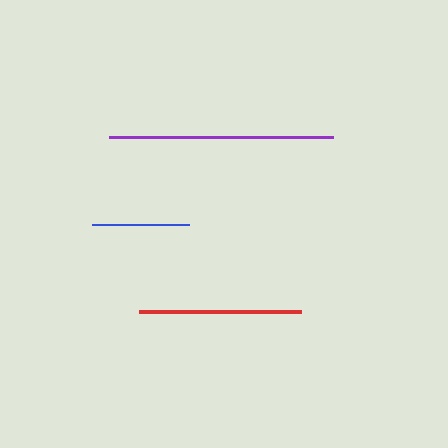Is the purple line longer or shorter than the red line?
The purple line is longer than the red line.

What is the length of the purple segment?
The purple segment is approximately 224 pixels long.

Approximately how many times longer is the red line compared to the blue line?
The red line is approximately 1.7 times the length of the blue line.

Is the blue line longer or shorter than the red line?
The red line is longer than the blue line.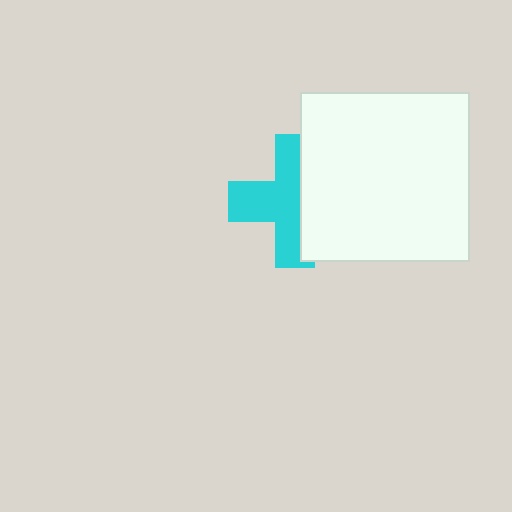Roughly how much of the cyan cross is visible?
About half of it is visible (roughly 57%).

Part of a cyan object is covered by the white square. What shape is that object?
It is a cross.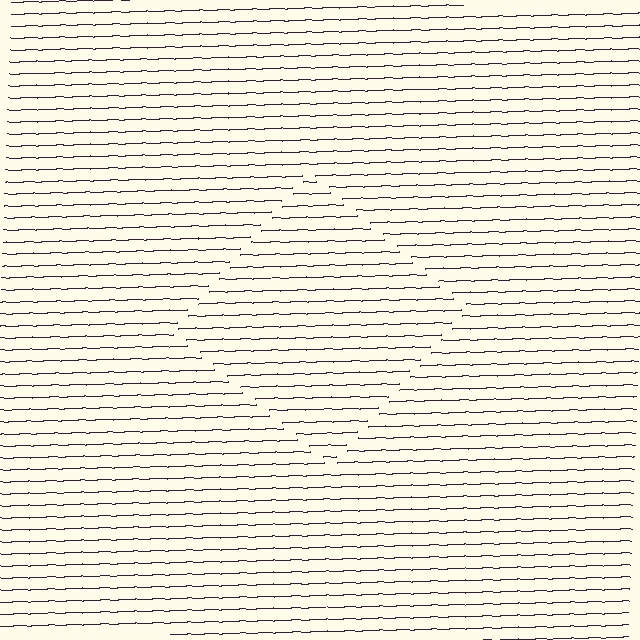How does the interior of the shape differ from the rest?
The interior of the shape contains the same grating, shifted by half a period — the contour is defined by the phase discontinuity where line-ends from the inner and outer gratings abut.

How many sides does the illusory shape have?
4 sides — the line-ends trace a square.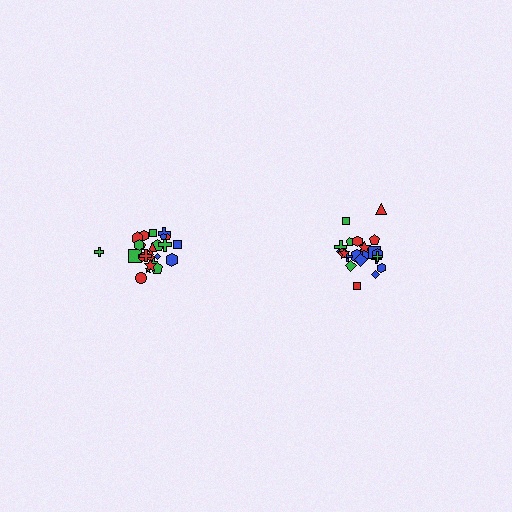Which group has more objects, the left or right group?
The left group.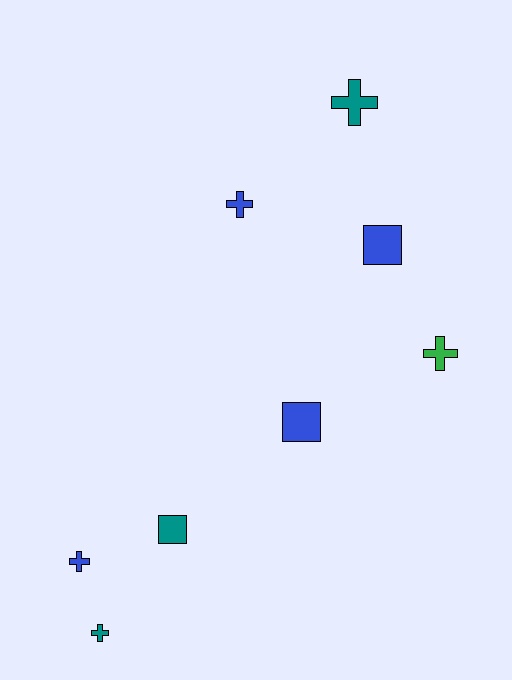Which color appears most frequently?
Blue, with 4 objects.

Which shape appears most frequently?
Cross, with 5 objects.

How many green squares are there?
There are no green squares.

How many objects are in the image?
There are 8 objects.